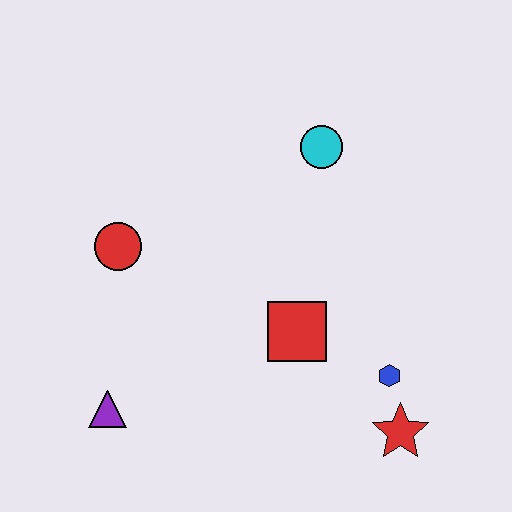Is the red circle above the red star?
Yes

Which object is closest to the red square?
The blue hexagon is closest to the red square.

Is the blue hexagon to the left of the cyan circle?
No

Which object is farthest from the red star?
The red circle is farthest from the red star.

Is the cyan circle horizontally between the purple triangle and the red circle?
No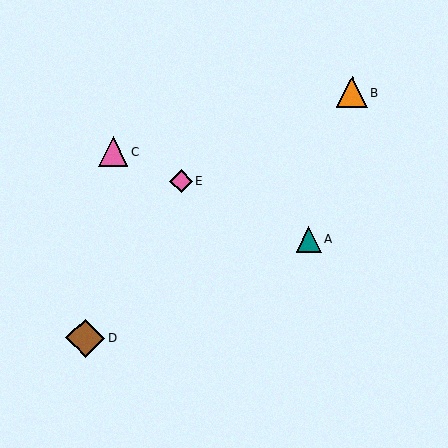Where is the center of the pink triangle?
The center of the pink triangle is at (113, 151).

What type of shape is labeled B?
Shape B is an orange triangle.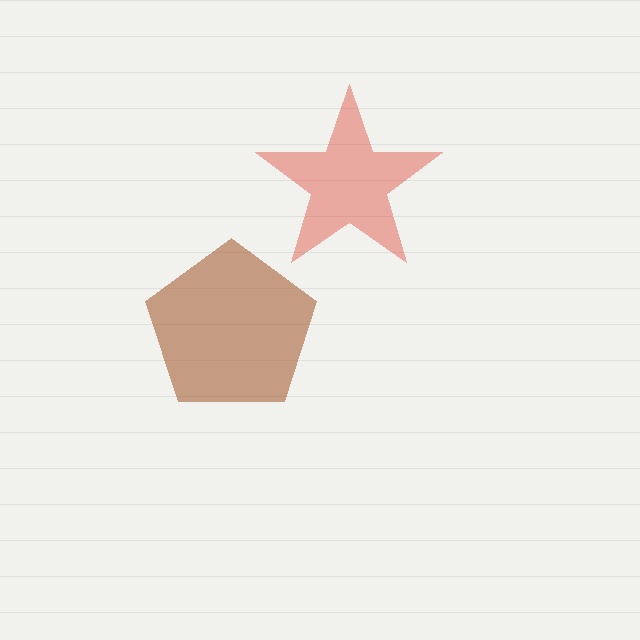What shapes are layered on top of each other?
The layered shapes are: a red star, a brown pentagon.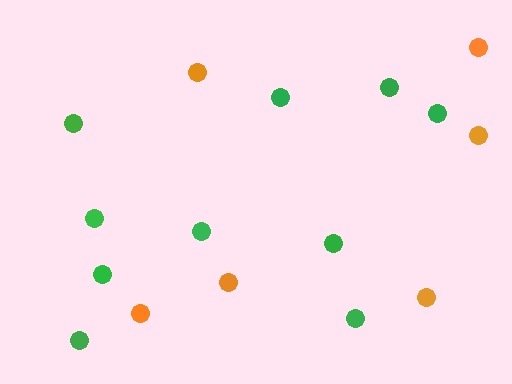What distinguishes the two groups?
There are 2 groups: one group of green circles (10) and one group of orange circles (6).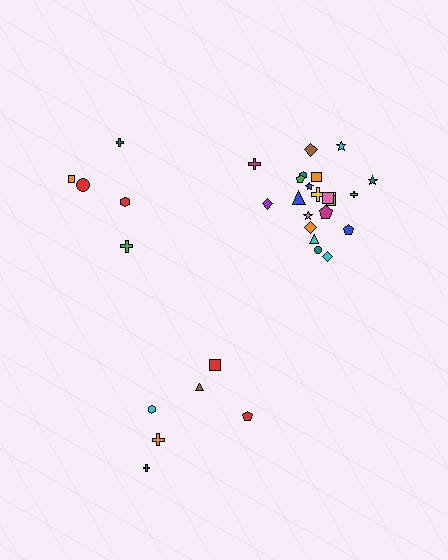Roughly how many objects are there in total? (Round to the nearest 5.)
Roughly 35 objects in total.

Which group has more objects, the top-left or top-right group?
The top-right group.